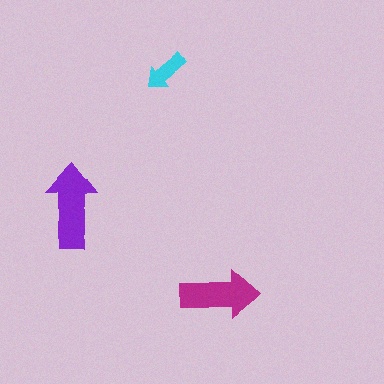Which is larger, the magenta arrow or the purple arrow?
The purple one.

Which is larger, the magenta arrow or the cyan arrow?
The magenta one.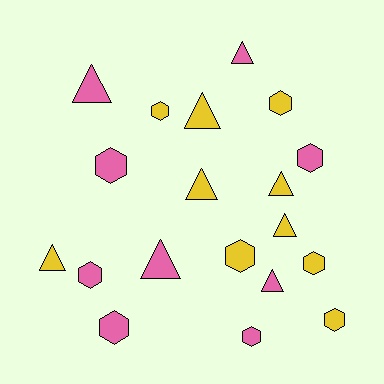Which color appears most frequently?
Yellow, with 10 objects.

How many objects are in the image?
There are 19 objects.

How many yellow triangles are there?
There are 5 yellow triangles.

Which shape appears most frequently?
Hexagon, with 10 objects.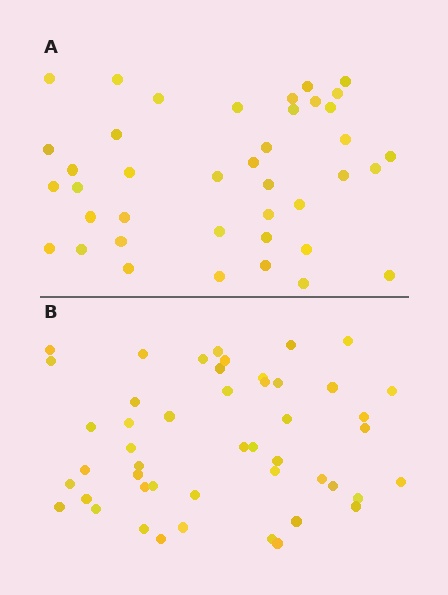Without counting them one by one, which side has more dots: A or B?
Region B (the bottom region) has more dots.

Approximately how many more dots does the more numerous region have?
Region B has roughly 8 or so more dots than region A.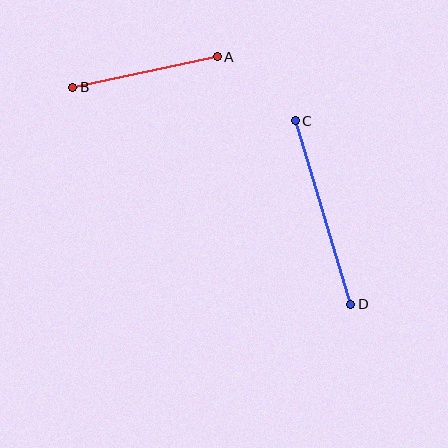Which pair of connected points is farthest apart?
Points C and D are farthest apart.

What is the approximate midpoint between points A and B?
The midpoint is at approximately (145, 72) pixels.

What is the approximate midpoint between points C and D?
The midpoint is at approximately (323, 212) pixels.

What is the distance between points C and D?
The distance is approximately 192 pixels.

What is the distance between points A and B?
The distance is approximately 148 pixels.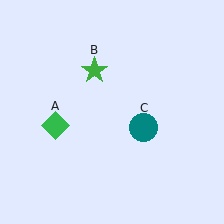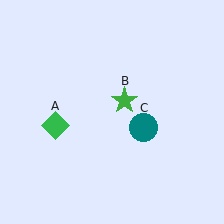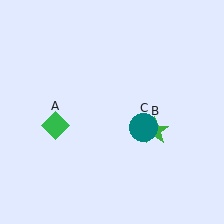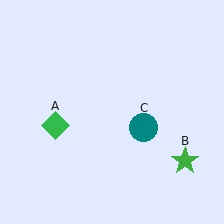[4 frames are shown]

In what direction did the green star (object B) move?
The green star (object B) moved down and to the right.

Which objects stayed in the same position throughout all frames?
Green diamond (object A) and teal circle (object C) remained stationary.